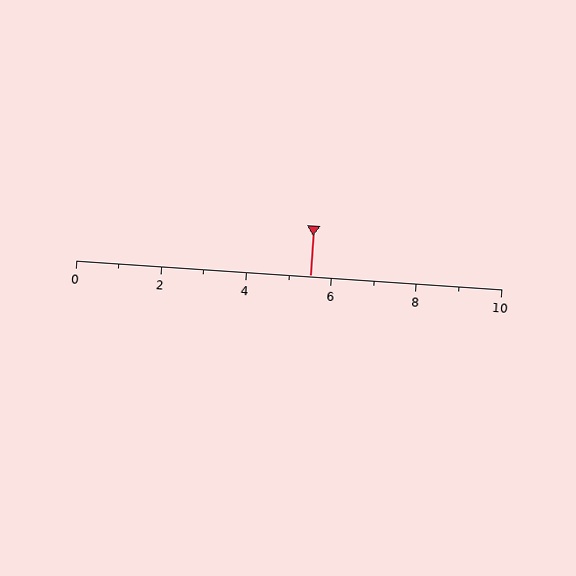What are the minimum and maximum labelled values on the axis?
The axis runs from 0 to 10.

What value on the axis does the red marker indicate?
The marker indicates approximately 5.5.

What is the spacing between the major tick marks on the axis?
The major ticks are spaced 2 apart.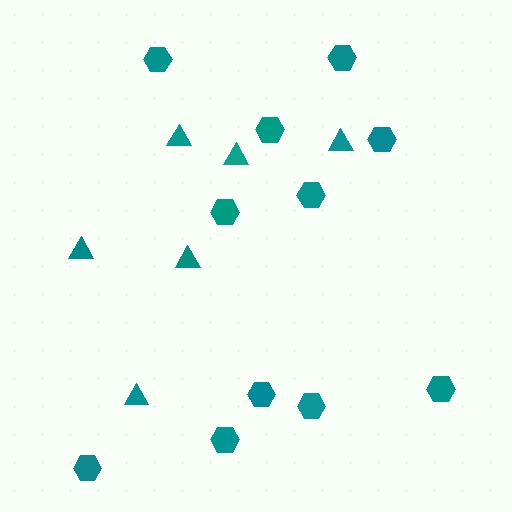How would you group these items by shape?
There are 2 groups: one group of triangles (6) and one group of hexagons (11).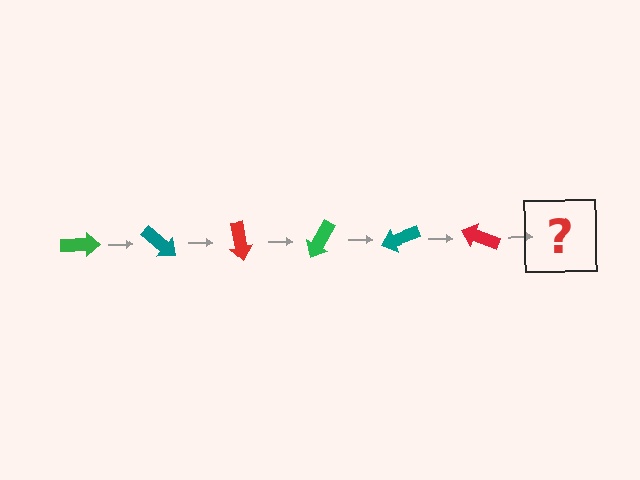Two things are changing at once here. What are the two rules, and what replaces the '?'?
The two rules are that it rotates 40 degrees each step and the color cycles through green, teal, and red. The '?' should be a green arrow, rotated 240 degrees from the start.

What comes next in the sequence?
The next element should be a green arrow, rotated 240 degrees from the start.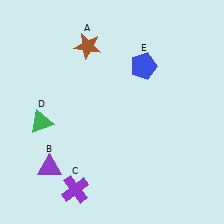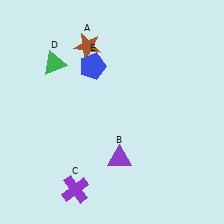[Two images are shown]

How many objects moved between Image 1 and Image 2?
3 objects moved between the two images.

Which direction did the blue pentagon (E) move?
The blue pentagon (E) moved left.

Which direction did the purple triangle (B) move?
The purple triangle (B) moved right.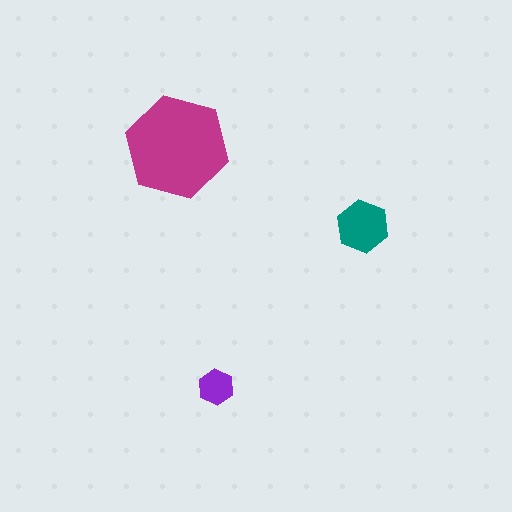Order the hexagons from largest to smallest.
the magenta one, the teal one, the purple one.